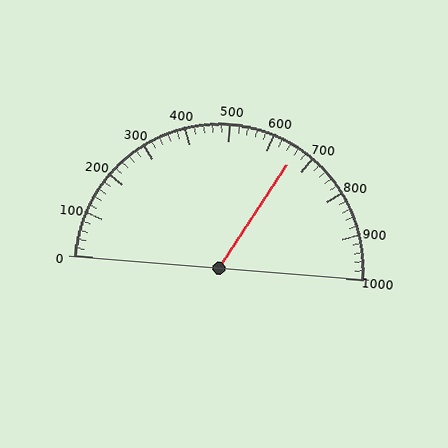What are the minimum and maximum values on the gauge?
The gauge ranges from 0 to 1000.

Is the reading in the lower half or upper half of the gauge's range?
The reading is in the upper half of the range (0 to 1000).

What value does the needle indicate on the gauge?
The needle indicates approximately 660.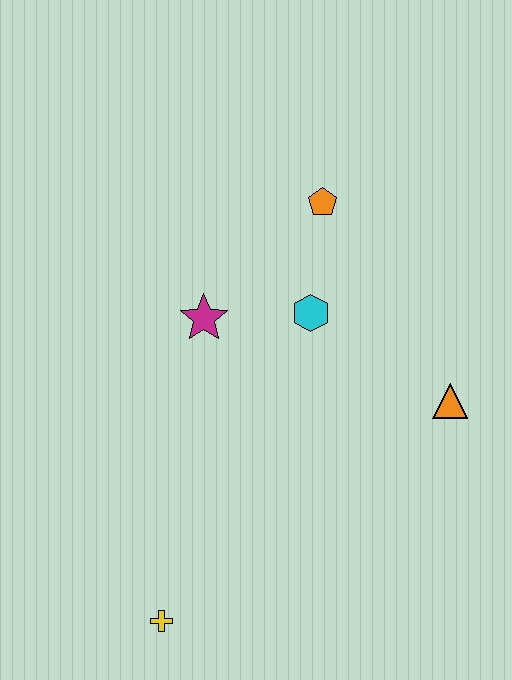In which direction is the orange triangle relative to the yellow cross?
The orange triangle is to the right of the yellow cross.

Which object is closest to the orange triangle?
The cyan hexagon is closest to the orange triangle.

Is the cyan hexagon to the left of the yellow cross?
No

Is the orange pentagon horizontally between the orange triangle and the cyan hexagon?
Yes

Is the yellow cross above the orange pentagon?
No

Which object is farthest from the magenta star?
The yellow cross is farthest from the magenta star.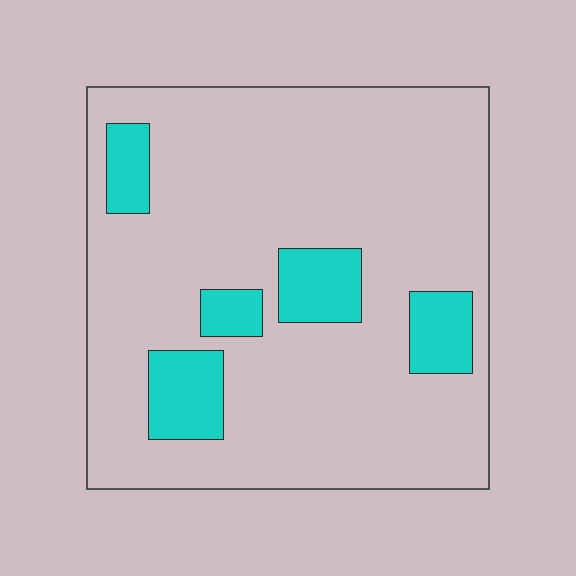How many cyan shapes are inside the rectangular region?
5.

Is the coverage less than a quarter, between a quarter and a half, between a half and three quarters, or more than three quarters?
Less than a quarter.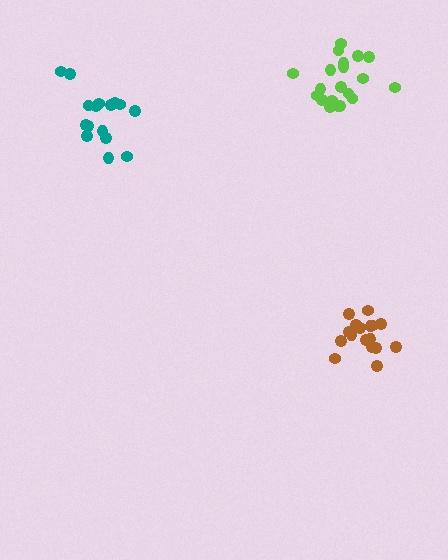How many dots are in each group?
Group 1: 20 dots, Group 2: 18 dots, Group 3: 16 dots (54 total).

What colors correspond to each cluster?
The clusters are colored: lime, brown, teal.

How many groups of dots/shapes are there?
There are 3 groups.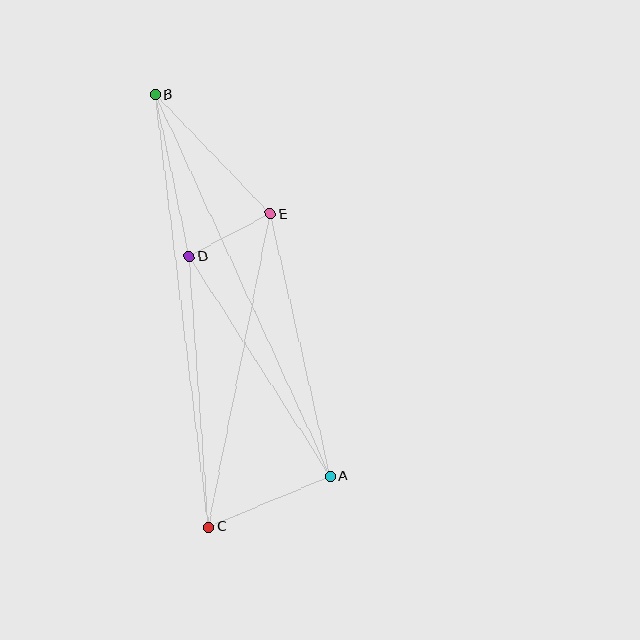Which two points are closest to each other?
Points D and E are closest to each other.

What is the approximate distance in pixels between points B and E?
The distance between B and E is approximately 166 pixels.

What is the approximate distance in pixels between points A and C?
The distance between A and C is approximately 132 pixels.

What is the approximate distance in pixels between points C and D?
The distance between C and D is approximately 271 pixels.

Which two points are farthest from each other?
Points B and C are farthest from each other.